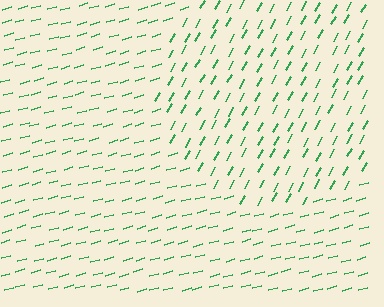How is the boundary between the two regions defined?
The boundary is defined purely by a change in line orientation (approximately 45 degrees difference). All lines are the same color and thickness.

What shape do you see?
I see a circle.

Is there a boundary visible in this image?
Yes, there is a texture boundary formed by a change in line orientation.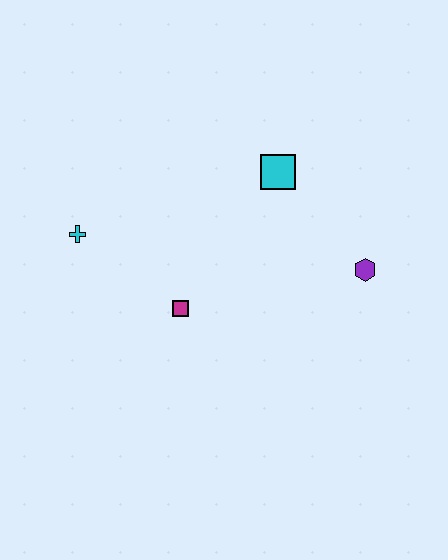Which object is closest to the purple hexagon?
The cyan square is closest to the purple hexagon.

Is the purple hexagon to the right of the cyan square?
Yes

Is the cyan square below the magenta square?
No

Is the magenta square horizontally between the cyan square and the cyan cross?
Yes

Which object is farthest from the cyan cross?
The purple hexagon is farthest from the cyan cross.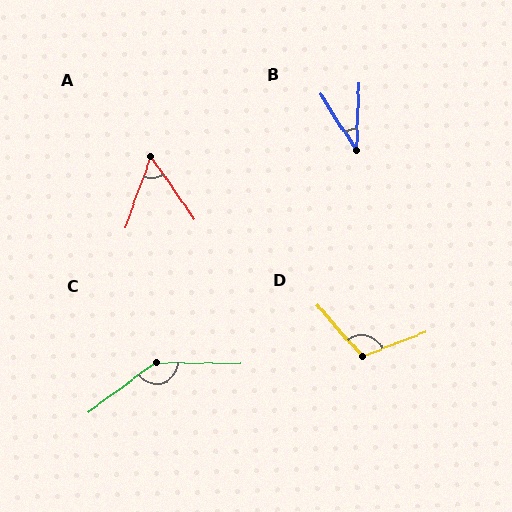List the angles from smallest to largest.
B (34°), A (55°), D (110°), C (143°).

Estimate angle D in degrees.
Approximately 110 degrees.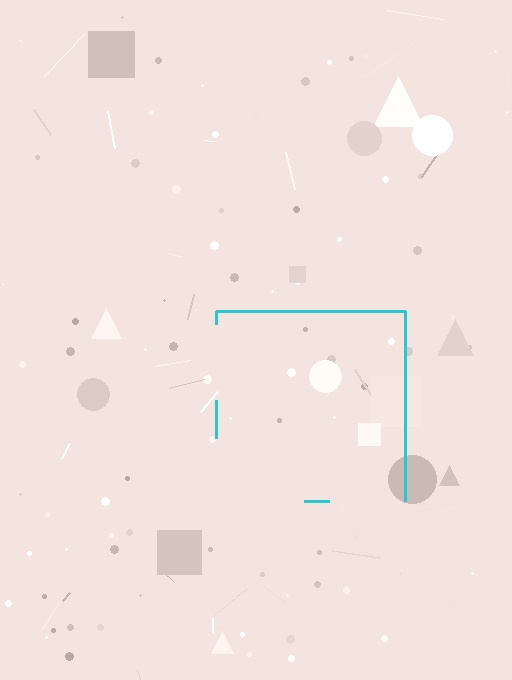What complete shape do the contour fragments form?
The contour fragments form a square.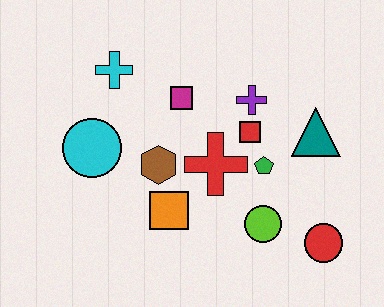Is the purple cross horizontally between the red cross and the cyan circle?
No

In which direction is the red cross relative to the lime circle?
The red cross is above the lime circle.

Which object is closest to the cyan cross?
The magenta square is closest to the cyan cross.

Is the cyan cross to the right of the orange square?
No